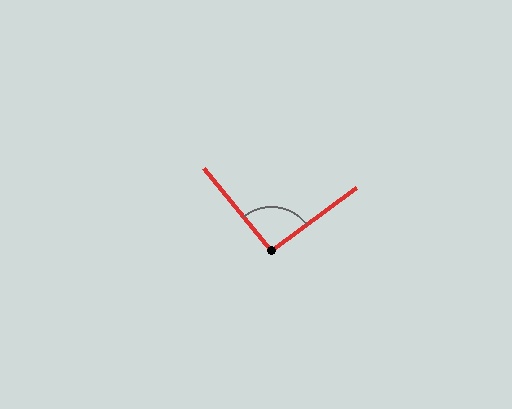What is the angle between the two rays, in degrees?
Approximately 93 degrees.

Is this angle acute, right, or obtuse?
It is approximately a right angle.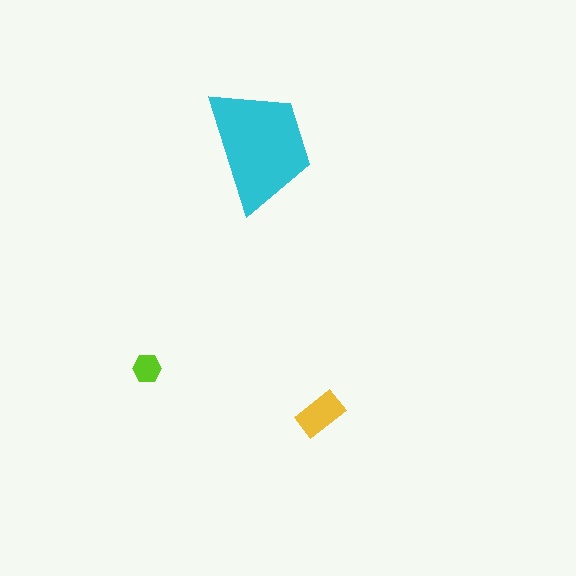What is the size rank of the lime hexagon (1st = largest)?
3rd.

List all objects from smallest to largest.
The lime hexagon, the yellow rectangle, the cyan trapezoid.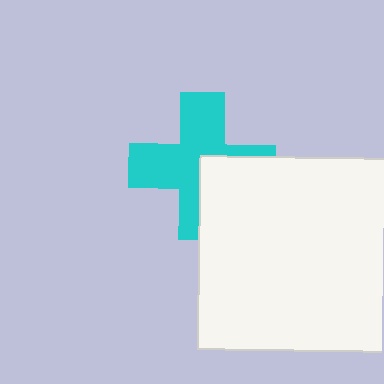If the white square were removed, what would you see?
You would see the complete cyan cross.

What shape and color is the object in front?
The object in front is a white square.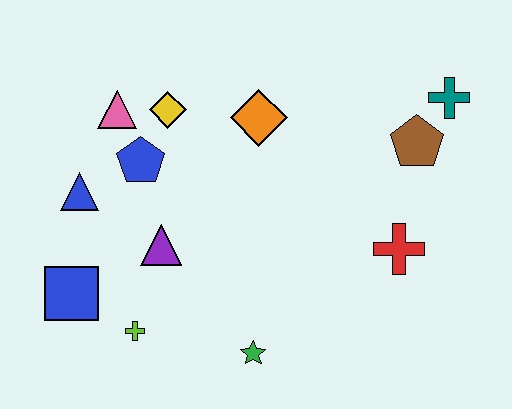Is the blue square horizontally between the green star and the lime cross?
No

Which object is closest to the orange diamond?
The yellow diamond is closest to the orange diamond.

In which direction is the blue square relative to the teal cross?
The blue square is to the left of the teal cross.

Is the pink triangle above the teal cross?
No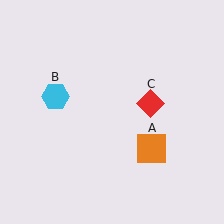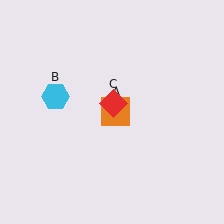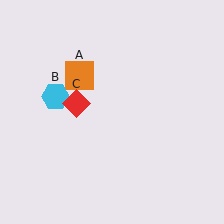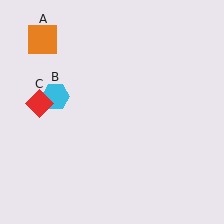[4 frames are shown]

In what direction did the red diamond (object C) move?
The red diamond (object C) moved left.